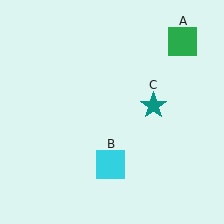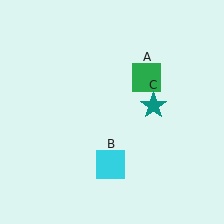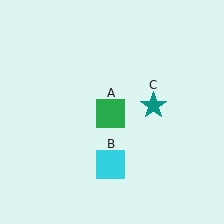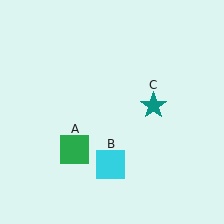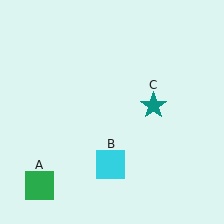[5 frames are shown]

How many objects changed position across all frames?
1 object changed position: green square (object A).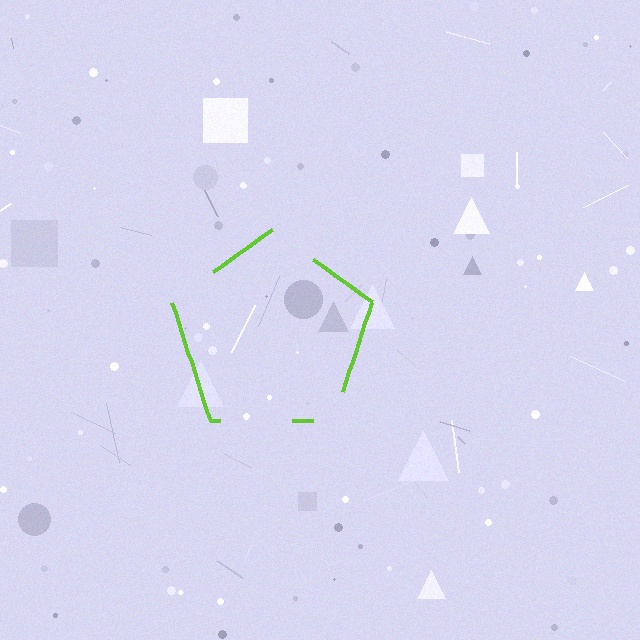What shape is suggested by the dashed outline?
The dashed outline suggests a pentagon.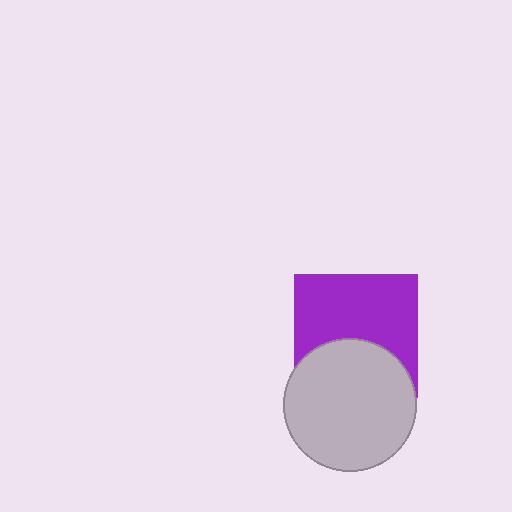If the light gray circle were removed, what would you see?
You would see the complete purple square.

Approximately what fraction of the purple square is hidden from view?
Roughly 38% of the purple square is hidden behind the light gray circle.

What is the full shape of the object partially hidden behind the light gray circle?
The partially hidden object is a purple square.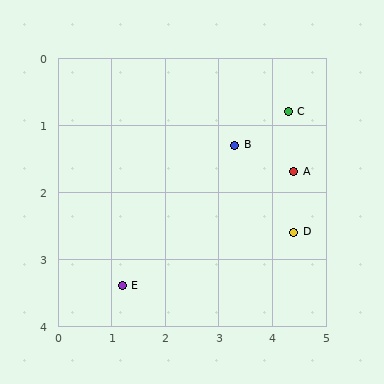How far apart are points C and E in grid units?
Points C and E are about 4.0 grid units apart.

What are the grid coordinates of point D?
Point D is at approximately (4.4, 2.6).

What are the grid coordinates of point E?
Point E is at approximately (1.2, 3.4).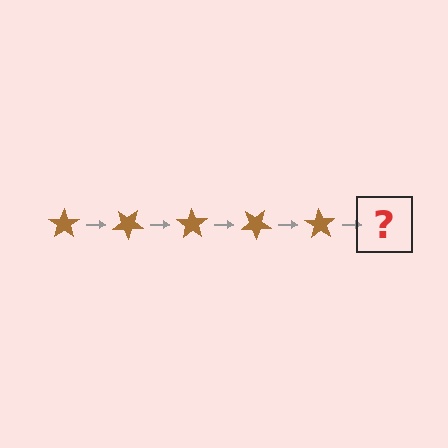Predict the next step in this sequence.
The next step is a brown star rotated 175 degrees.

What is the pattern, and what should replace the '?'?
The pattern is that the star rotates 35 degrees each step. The '?' should be a brown star rotated 175 degrees.